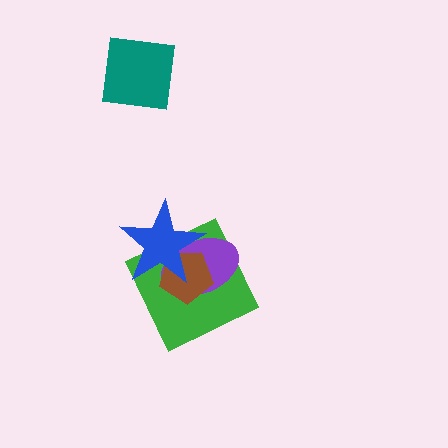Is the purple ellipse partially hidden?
Yes, it is partially covered by another shape.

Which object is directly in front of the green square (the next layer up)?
The purple ellipse is directly in front of the green square.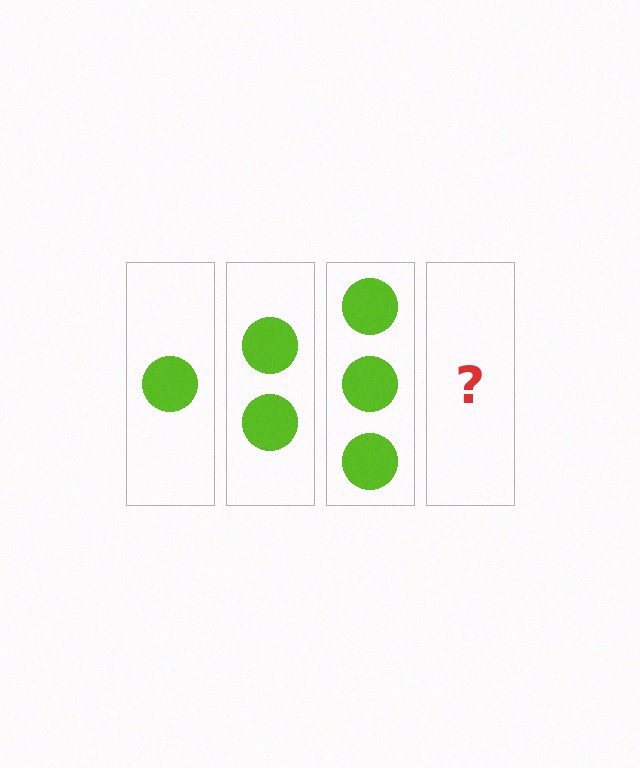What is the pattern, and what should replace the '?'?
The pattern is that each step adds one more circle. The '?' should be 4 circles.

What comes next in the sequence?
The next element should be 4 circles.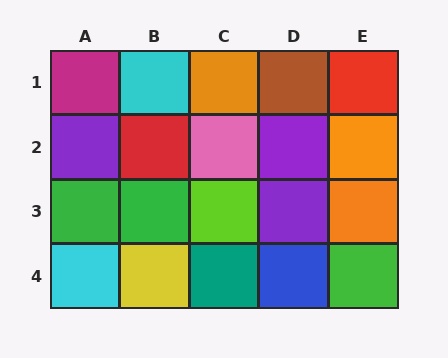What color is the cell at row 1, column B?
Cyan.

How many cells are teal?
1 cell is teal.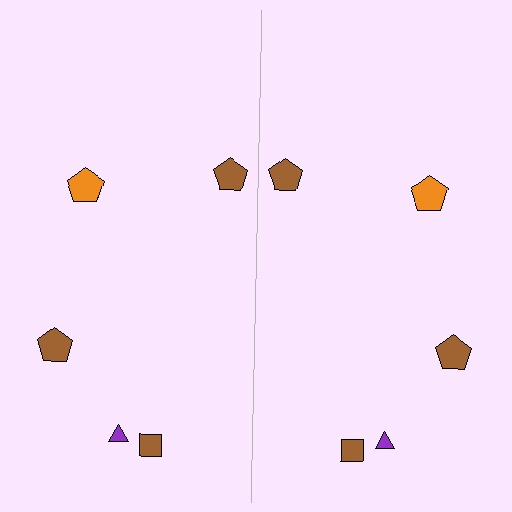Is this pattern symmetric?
Yes, this pattern has bilateral (reflection) symmetry.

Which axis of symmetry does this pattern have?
The pattern has a vertical axis of symmetry running through the center of the image.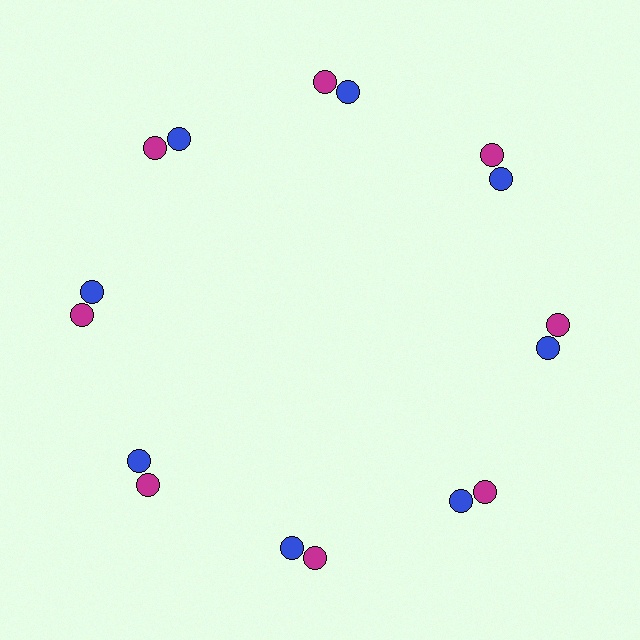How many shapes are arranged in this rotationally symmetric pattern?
There are 16 shapes, arranged in 8 groups of 2.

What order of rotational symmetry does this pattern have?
This pattern has 8-fold rotational symmetry.